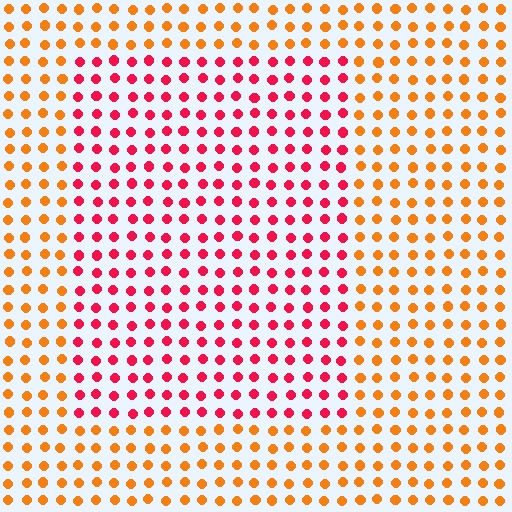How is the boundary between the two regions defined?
The boundary is defined purely by a slight shift in hue (about 44 degrees). Spacing, size, and orientation are identical on both sides.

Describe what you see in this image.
The image is filled with small orange elements in a uniform arrangement. A rectangle-shaped region is visible where the elements are tinted to a slightly different hue, forming a subtle color boundary.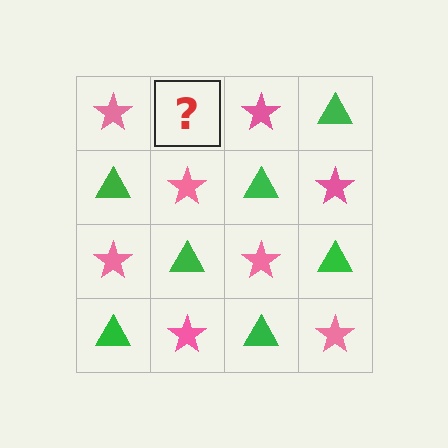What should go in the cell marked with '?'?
The missing cell should contain a green triangle.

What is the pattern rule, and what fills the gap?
The rule is that it alternates pink star and green triangle in a checkerboard pattern. The gap should be filled with a green triangle.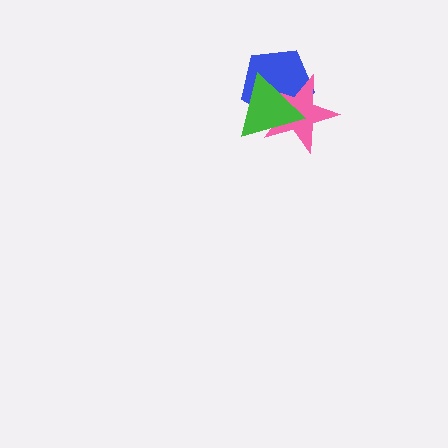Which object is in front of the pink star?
The green triangle is in front of the pink star.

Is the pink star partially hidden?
Yes, it is partially covered by another shape.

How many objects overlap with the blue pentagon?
2 objects overlap with the blue pentagon.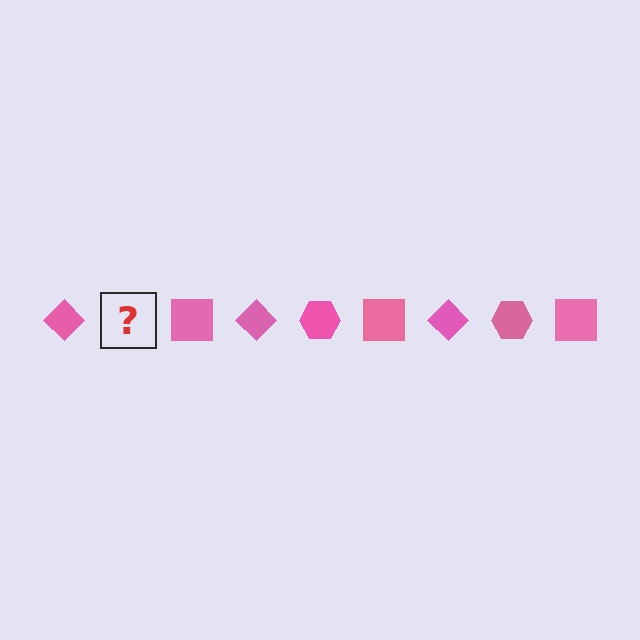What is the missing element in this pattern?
The missing element is a pink hexagon.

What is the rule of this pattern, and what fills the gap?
The rule is that the pattern cycles through diamond, hexagon, square shapes in pink. The gap should be filled with a pink hexagon.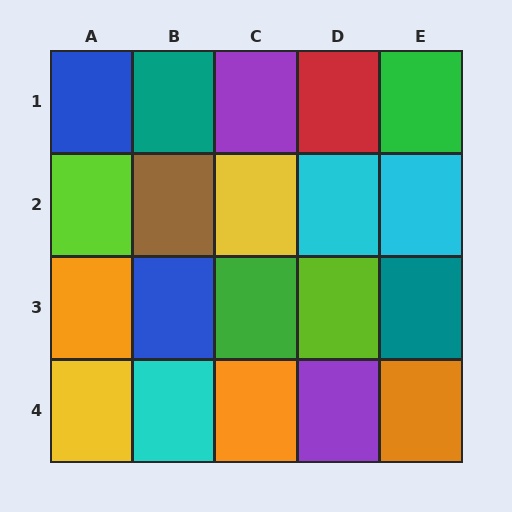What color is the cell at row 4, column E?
Orange.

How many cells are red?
1 cell is red.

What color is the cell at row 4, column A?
Yellow.